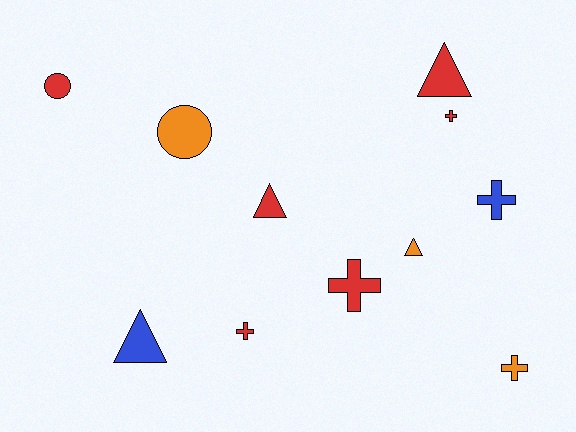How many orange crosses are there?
There is 1 orange cross.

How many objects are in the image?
There are 11 objects.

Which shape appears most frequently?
Cross, with 5 objects.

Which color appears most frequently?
Red, with 6 objects.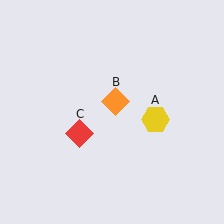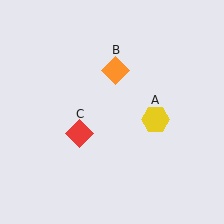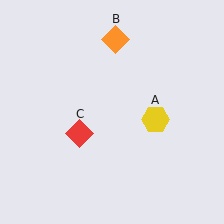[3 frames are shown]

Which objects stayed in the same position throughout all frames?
Yellow hexagon (object A) and red diamond (object C) remained stationary.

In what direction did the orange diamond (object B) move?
The orange diamond (object B) moved up.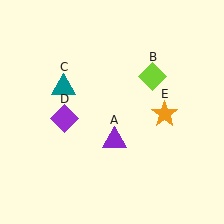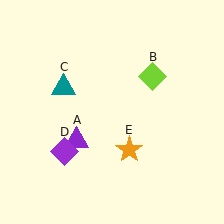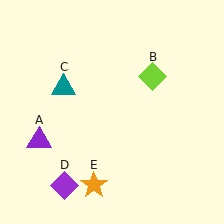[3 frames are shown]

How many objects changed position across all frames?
3 objects changed position: purple triangle (object A), purple diamond (object D), orange star (object E).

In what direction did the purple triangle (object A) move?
The purple triangle (object A) moved left.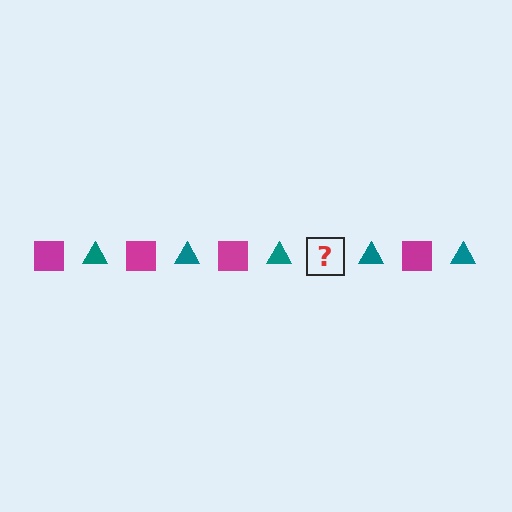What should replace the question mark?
The question mark should be replaced with a magenta square.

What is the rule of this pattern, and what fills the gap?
The rule is that the pattern alternates between magenta square and teal triangle. The gap should be filled with a magenta square.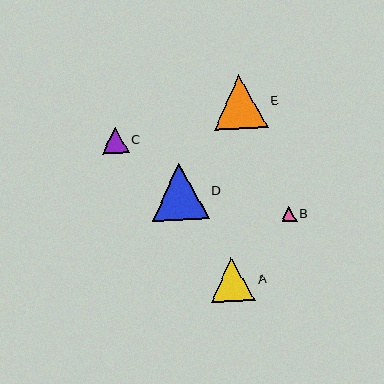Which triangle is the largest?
Triangle D is the largest with a size of approximately 57 pixels.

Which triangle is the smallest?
Triangle B is the smallest with a size of approximately 15 pixels.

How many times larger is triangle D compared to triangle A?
Triangle D is approximately 1.3 times the size of triangle A.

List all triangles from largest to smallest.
From largest to smallest: D, E, A, C, B.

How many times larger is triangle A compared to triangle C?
Triangle A is approximately 1.7 times the size of triangle C.